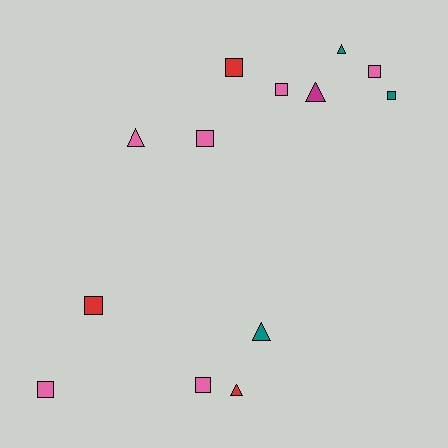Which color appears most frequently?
Pink, with 6 objects.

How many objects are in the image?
There are 13 objects.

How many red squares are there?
There are 2 red squares.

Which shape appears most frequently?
Square, with 8 objects.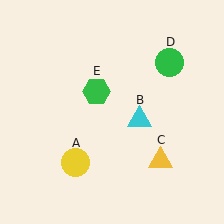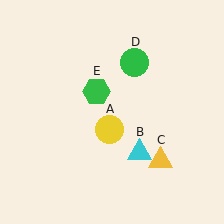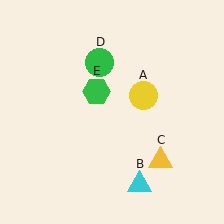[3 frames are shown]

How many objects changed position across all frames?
3 objects changed position: yellow circle (object A), cyan triangle (object B), green circle (object D).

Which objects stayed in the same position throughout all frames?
Yellow triangle (object C) and green hexagon (object E) remained stationary.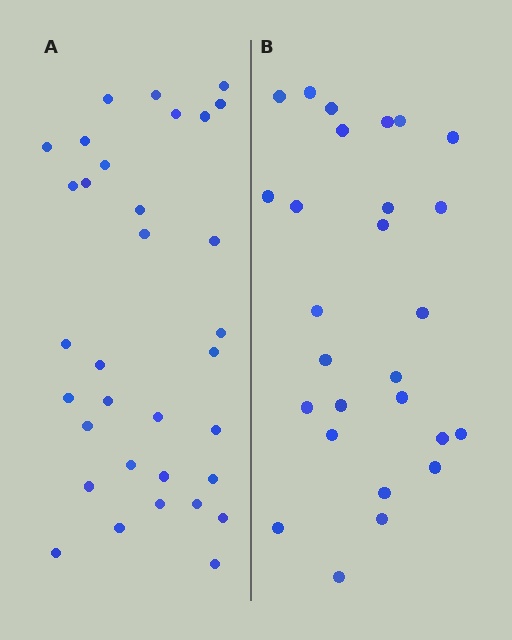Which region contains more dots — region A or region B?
Region A (the left region) has more dots.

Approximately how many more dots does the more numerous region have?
Region A has about 6 more dots than region B.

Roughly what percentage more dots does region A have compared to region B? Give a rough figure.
About 20% more.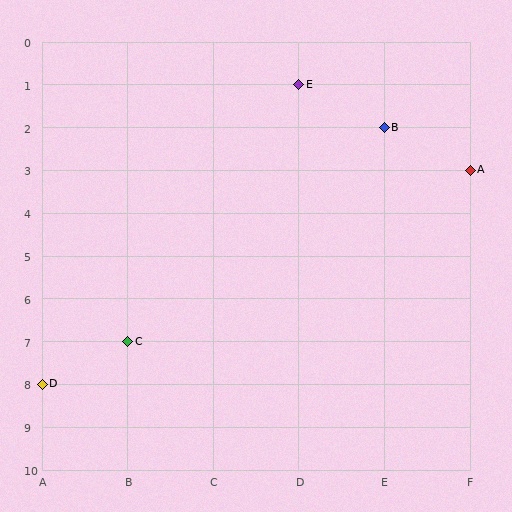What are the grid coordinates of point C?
Point C is at grid coordinates (B, 7).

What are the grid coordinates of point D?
Point D is at grid coordinates (A, 8).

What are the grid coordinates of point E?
Point E is at grid coordinates (D, 1).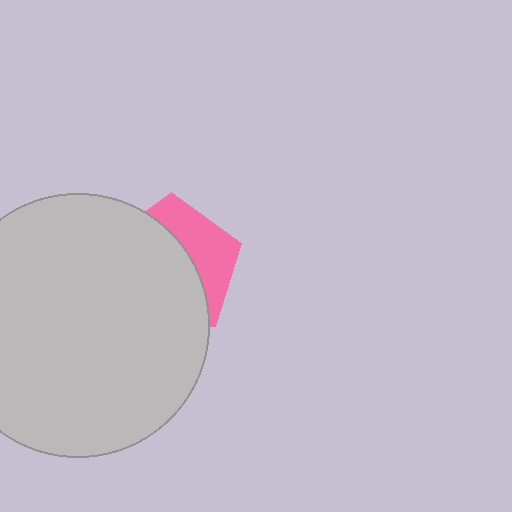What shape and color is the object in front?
The object in front is a light gray circle.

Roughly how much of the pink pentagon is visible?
A small part of it is visible (roughly 35%).